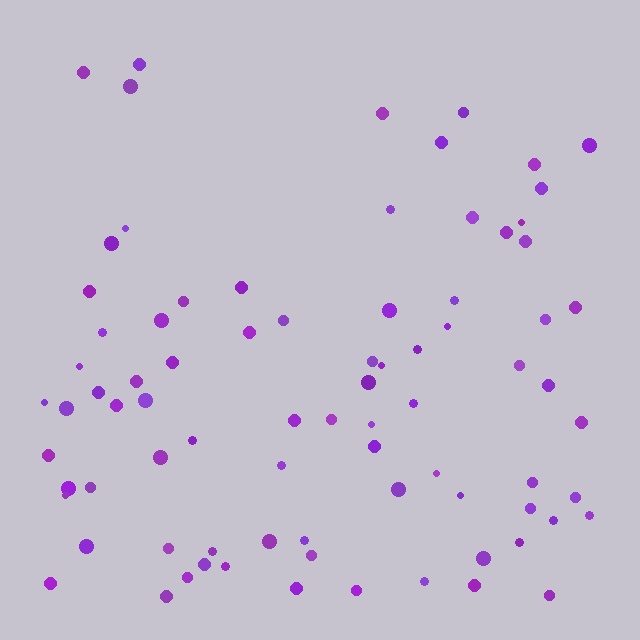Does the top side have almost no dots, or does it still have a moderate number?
Still a moderate number, just noticeably fewer than the bottom.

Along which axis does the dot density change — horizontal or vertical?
Vertical.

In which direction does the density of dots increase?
From top to bottom, with the bottom side densest.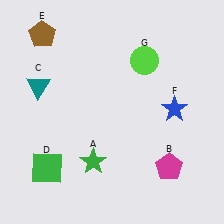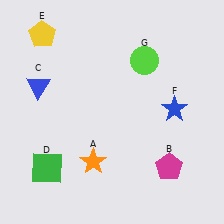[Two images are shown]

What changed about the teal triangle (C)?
In Image 1, C is teal. In Image 2, it changed to blue.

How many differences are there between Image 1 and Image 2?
There are 3 differences between the two images.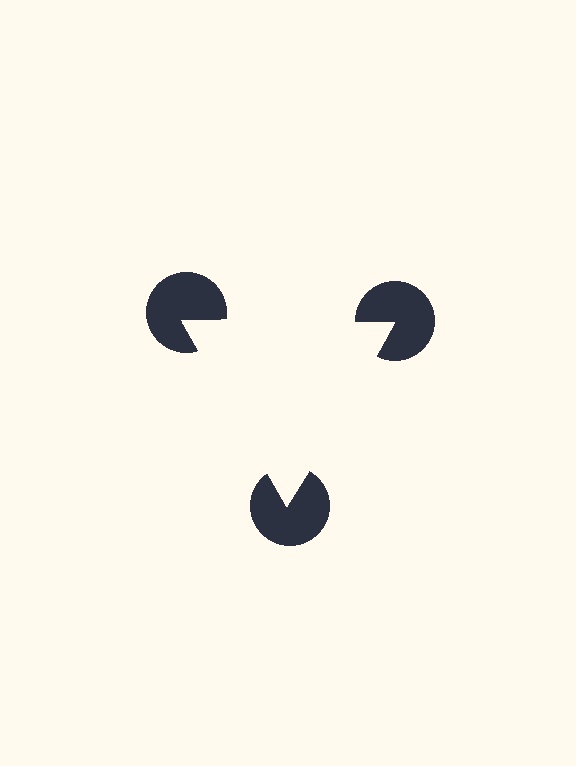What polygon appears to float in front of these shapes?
An illusory triangle — its edges are inferred from the aligned wedge cuts in the pac-man discs, not physically drawn.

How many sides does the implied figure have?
3 sides.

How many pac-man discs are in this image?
There are 3 — one at each vertex of the illusory triangle.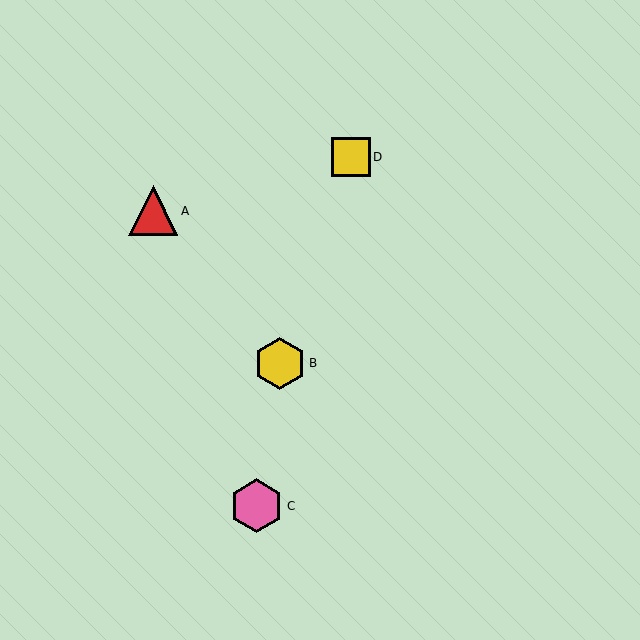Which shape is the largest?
The pink hexagon (labeled C) is the largest.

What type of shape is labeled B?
Shape B is a yellow hexagon.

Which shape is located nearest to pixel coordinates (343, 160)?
The yellow square (labeled D) at (351, 157) is nearest to that location.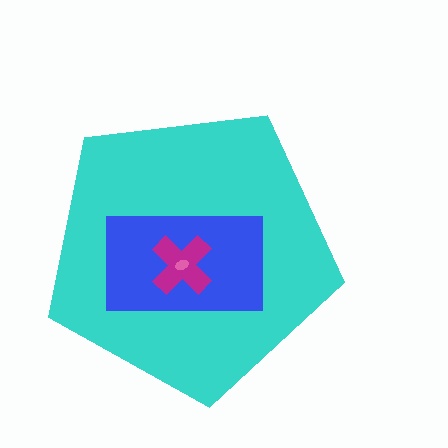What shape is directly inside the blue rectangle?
The magenta cross.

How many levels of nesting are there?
4.